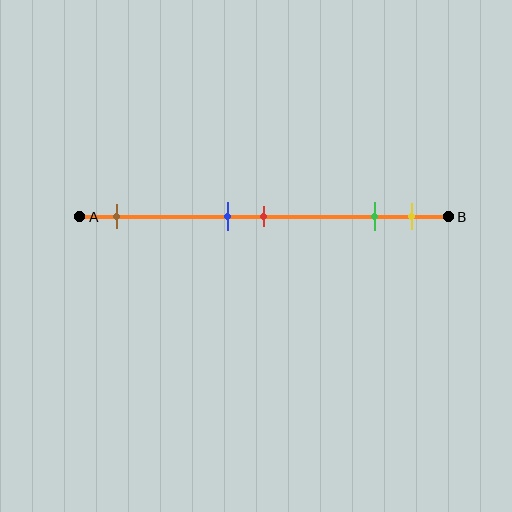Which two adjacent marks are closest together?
The blue and red marks are the closest adjacent pair.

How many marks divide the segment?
There are 5 marks dividing the segment.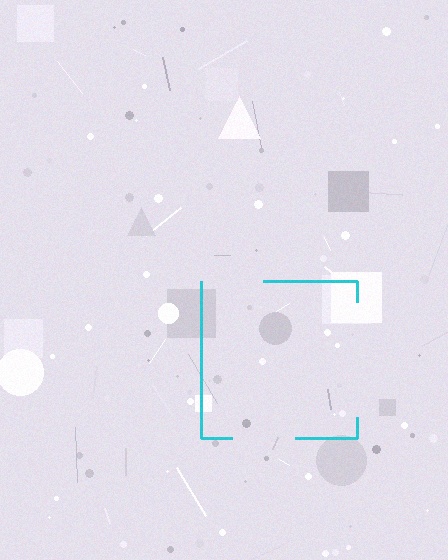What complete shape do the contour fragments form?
The contour fragments form a square.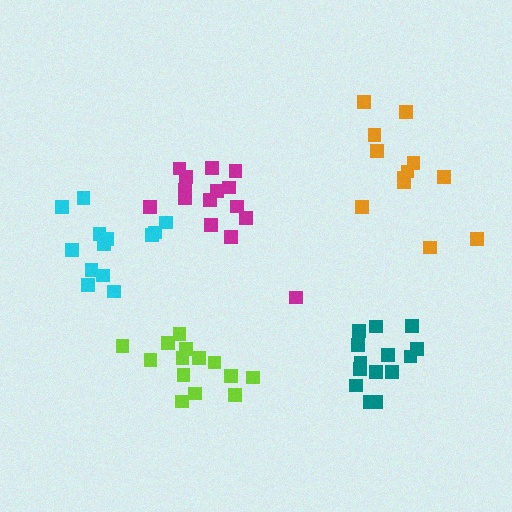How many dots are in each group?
Group 1: 14 dots, Group 2: 15 dots, Group 3: 13 dots, Group 4: 14 dots, Group 5: 12 dots (68 total).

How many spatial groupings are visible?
There are 5 spatial groupings.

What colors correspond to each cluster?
The clusters are colored: lime, magenta, cyan, teal, orange.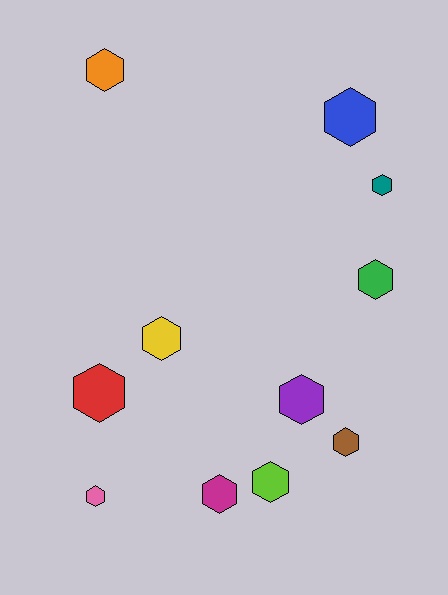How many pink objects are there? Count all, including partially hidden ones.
There is 1 pink object.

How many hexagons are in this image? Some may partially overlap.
There are 11 hexagons.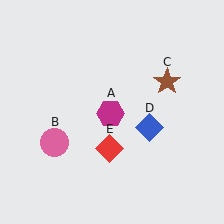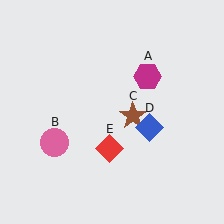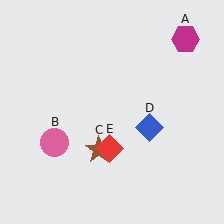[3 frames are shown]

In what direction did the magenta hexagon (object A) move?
The magenta hexagon (object A) moved up and to the right.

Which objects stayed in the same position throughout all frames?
Pink circle (object B) and blue diamond (object D) and red diamond (object E) remained stationary.